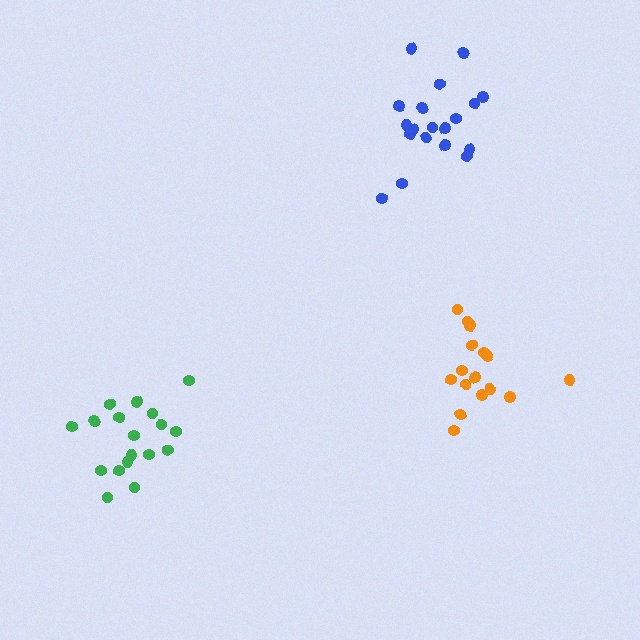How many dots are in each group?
Group 1: 16 dots, Group 2: 18 dots, Group 3: 19 dots (53 total).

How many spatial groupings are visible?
There are 3 spatial groupings.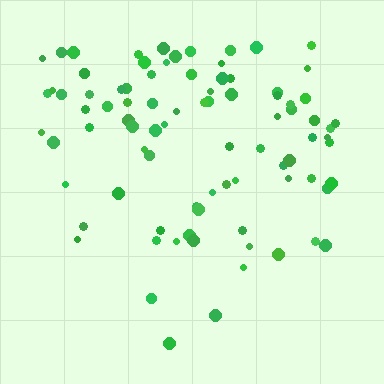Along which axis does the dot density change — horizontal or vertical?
Vertical.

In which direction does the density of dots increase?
From bottom to top, with the top side densest.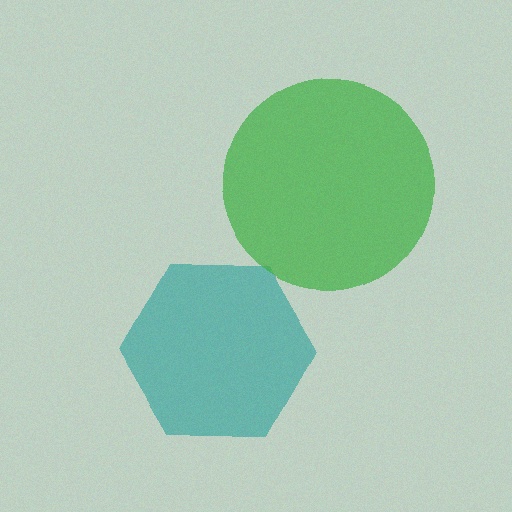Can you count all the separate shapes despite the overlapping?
Yes, there are 2 separate shapes.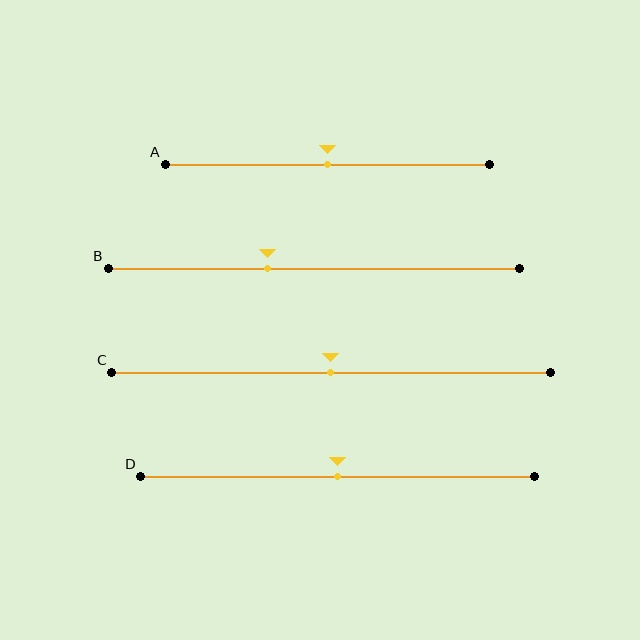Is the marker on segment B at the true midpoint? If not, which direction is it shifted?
No, the marker on segment B is shifted to the left by about 11% of the segment length.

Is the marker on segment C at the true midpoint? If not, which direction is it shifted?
Yes, the marker on segment C is at the true midpoint.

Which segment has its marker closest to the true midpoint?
Segment A has its marker closest to the true midpoint.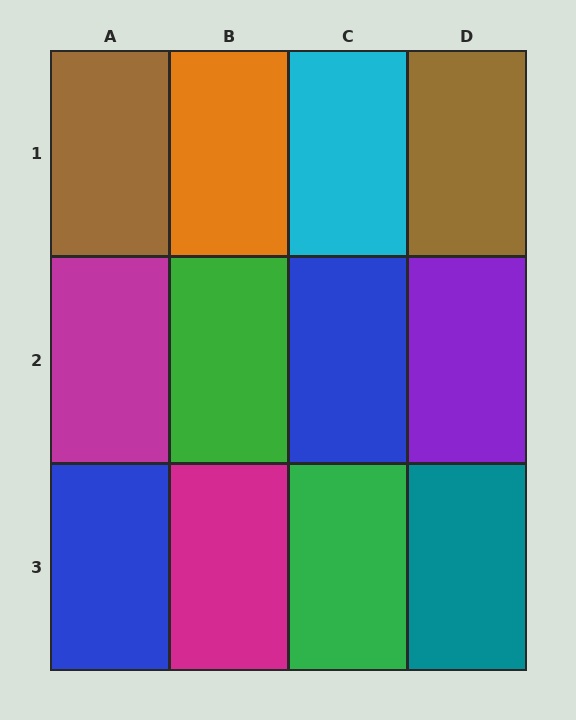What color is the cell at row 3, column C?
Green.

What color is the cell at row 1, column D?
Brown.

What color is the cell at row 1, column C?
Cyan.